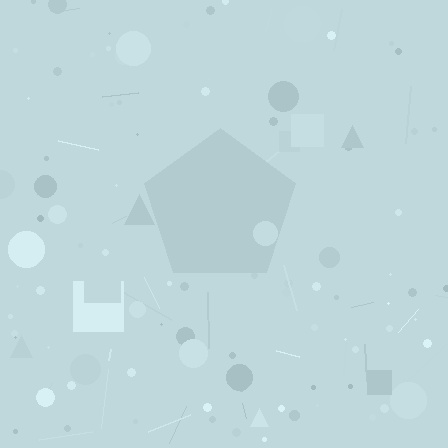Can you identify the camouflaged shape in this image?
The camouflaged shape is a pentagon.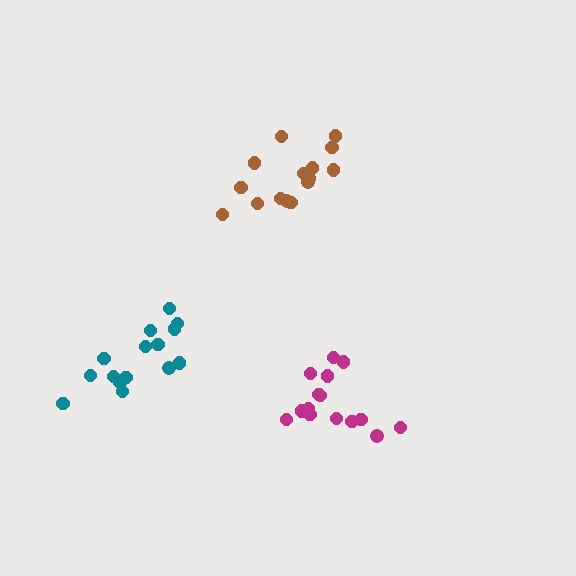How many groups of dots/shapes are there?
There are 3 groups.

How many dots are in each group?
Group 1: 15 dots, Group 2: 15 dots, Group 3: 15 dots (45 total).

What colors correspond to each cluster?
The clusters are colored: magenta, brown, teal.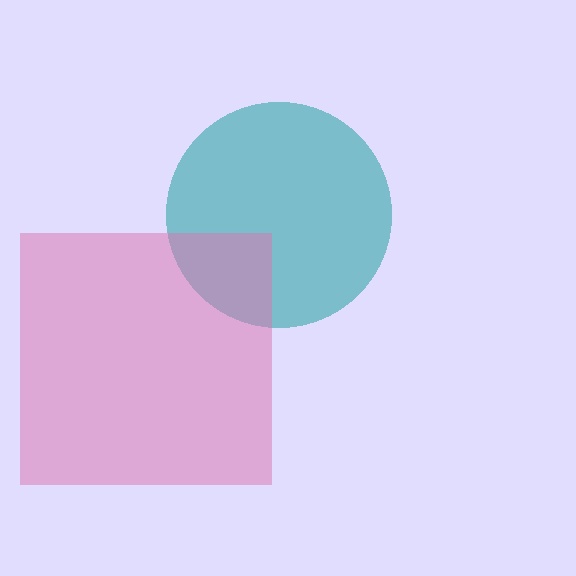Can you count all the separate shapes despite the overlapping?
Yes, there are 2 separate shapes.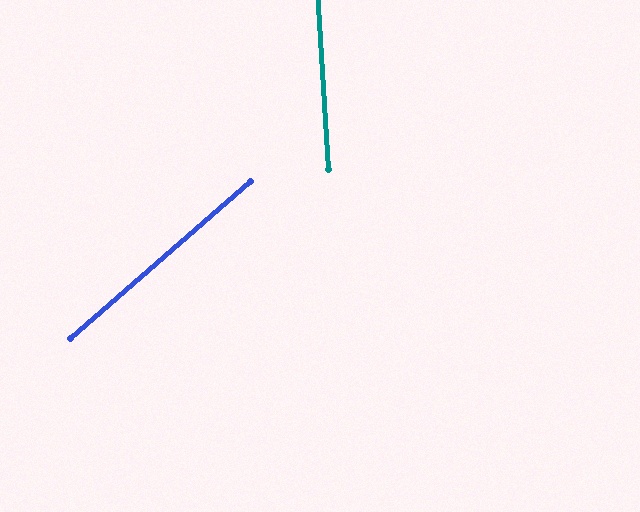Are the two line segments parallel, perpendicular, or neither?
Neither parallel nor perpendicular — they differ by about 52°.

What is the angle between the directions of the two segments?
Approximately 52 degrees.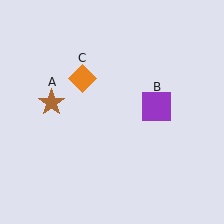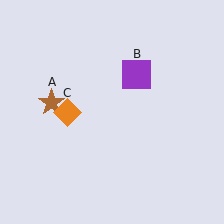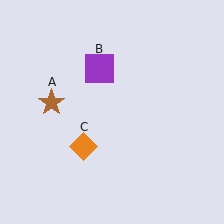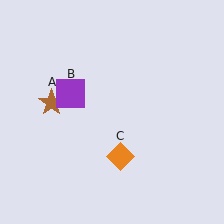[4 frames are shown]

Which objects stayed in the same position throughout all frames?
Brown star (object A) remained stationary.